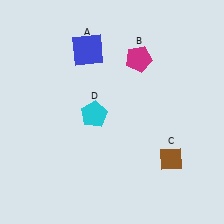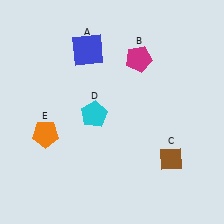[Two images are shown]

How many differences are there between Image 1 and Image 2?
There is 1 difference between the two images.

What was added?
An orange pentagon (E) was added in Image 2.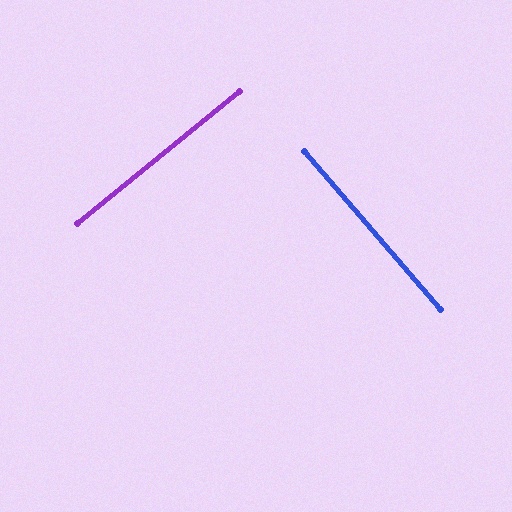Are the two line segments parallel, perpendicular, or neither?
Perpendicular — they meet at approximately 88°.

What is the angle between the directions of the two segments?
Approximately 88 degrees.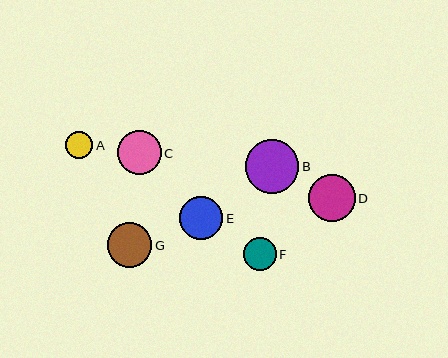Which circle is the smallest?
Circle A is the smallest with a size of approximately 27 pixels.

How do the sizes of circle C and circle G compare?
Circle C and circle G are approximately the same size.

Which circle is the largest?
Circle B is the largest with a size of approximately 54 pixels.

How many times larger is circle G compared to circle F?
Circle G is approximately 1.3 times the size of circle F.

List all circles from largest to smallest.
From largest to smallest: B, D, C, G, E, F, A.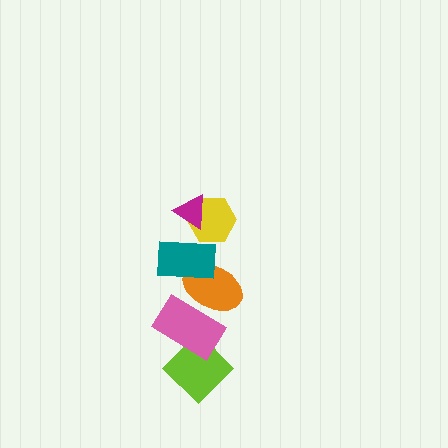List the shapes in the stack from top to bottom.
From top to bottom: the magenta triangle, the yellow hexagon, the teal rectangle, the orange ellipse, the pink rectangle, the lime diamond.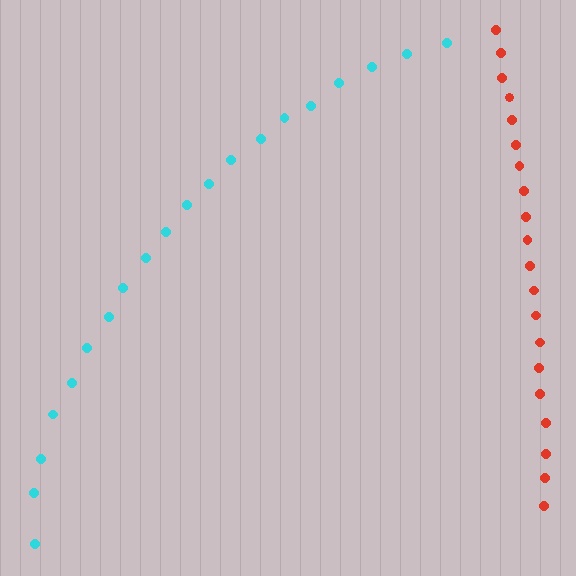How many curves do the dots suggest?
There are 2 distinct paths.